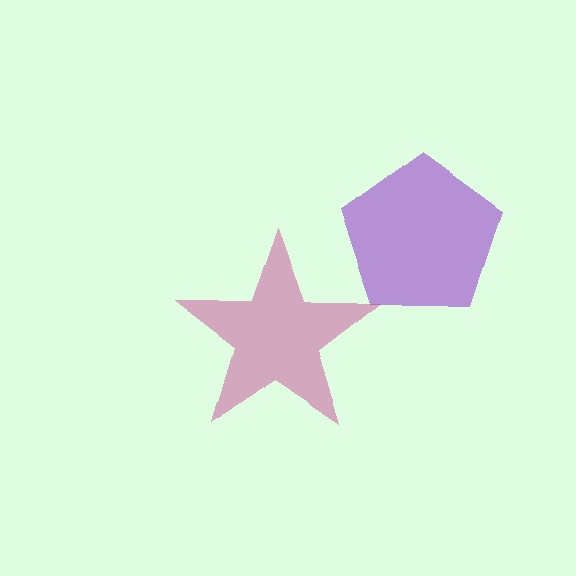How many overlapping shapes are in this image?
There are 2 overlapping shapes in the image.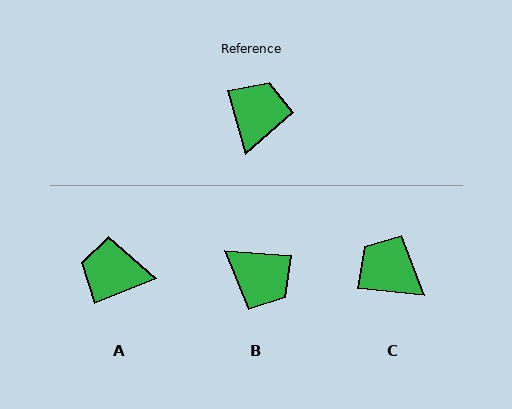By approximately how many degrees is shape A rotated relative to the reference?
Approximately 96 degrees counter-clockwise.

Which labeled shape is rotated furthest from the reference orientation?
B, about 110 degrees away.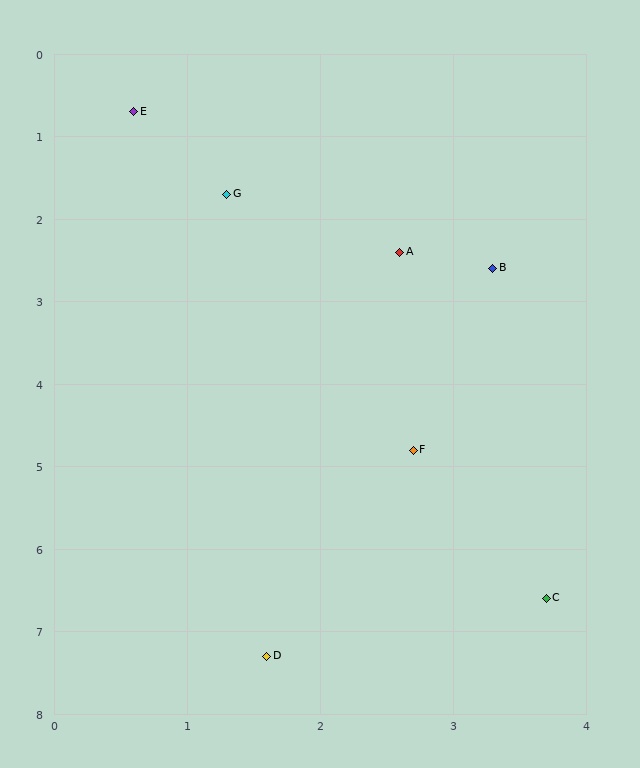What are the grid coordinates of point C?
Point C is at approximately (3.7, 6.6).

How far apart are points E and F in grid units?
Points E and F are about 4.6 grid units apart.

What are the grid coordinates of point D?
Point D is at approximately (1.6, 7.3).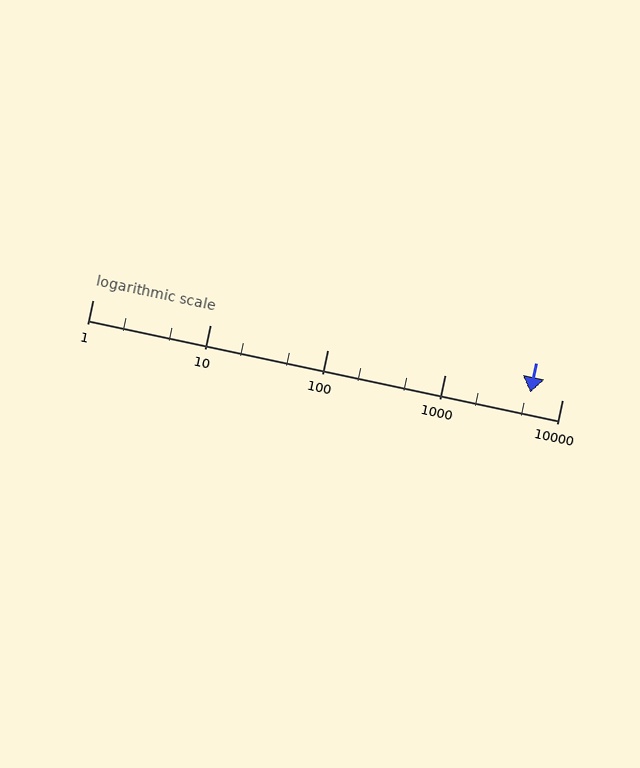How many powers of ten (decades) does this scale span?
The scale spans 4 decades, from 1 to 10000.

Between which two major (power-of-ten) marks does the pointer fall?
The pointer is between 1000 and 10000.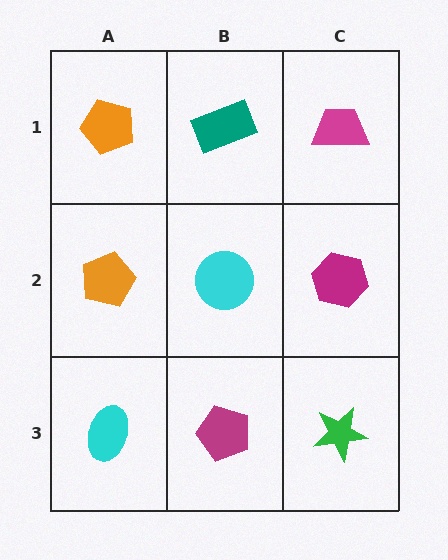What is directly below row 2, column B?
A magenta pentagon.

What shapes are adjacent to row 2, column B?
A teal rectangle (row 1, column B), a magenta pentagon (row 3, column B), an orange pentagon (row 2, column A), a magenta hexagon (row 2, column C).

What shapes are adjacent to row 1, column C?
A magenta hexagon (row 2, column C), a teal rectangle (row 1, column B).